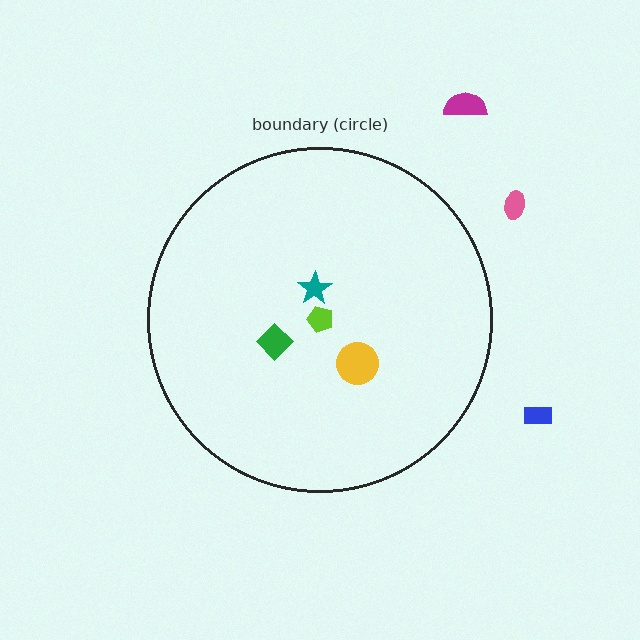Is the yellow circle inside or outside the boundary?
Inside.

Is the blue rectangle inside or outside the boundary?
Outside.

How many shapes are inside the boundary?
4 inside, 3 outside.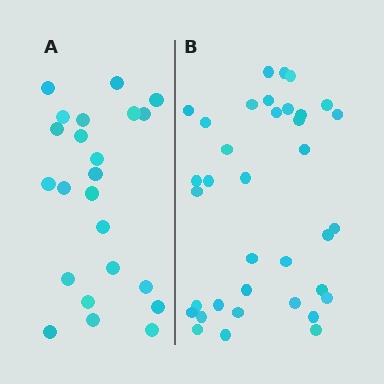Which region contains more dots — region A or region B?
Region B (the right region) has more dots.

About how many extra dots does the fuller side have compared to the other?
Region B has approximately 15 more dots than region A.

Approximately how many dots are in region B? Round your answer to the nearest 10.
About 40 dots. (The exact count is 36, which rounds to 40.)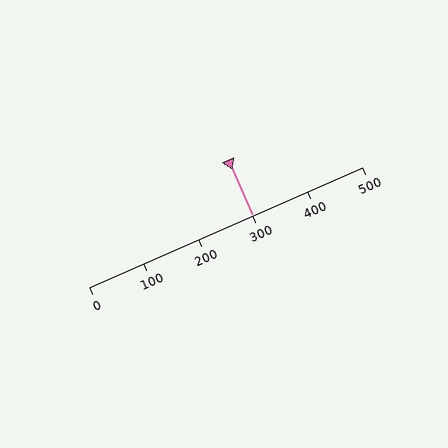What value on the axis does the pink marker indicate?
The marker indicates approximately 300.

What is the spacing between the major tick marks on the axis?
The major ticks are spaced 100 apart.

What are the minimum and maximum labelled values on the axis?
The axis runs from 0 to 500.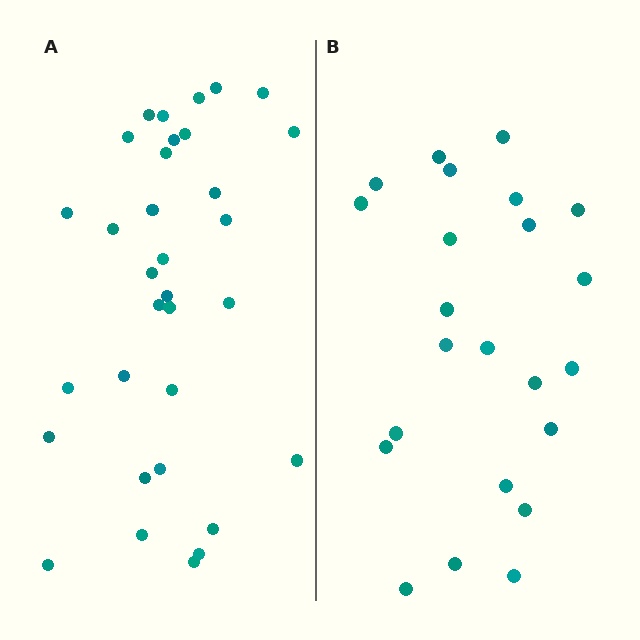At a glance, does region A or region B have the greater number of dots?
Region A (the left region) has more dots.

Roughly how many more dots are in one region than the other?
Region A has roughly 10 or so more dots than region B.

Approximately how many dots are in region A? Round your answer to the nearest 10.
About 30 dots. (The exact count is 33, which rounds to 30.)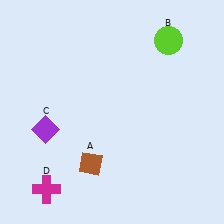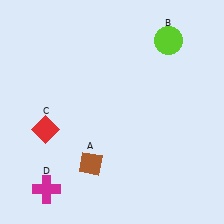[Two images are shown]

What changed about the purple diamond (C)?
In Image 1, C is purple. In Image 2, it changed to red.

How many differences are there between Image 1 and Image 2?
There is 1 difference between the two images.